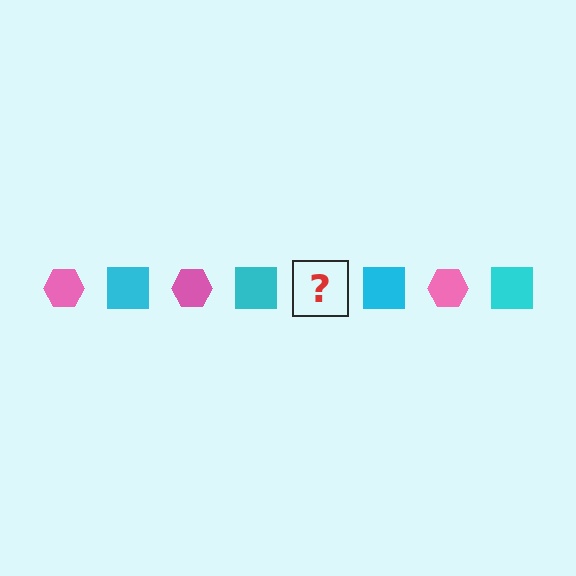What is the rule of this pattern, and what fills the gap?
The rule is that the pattern alternates between pink hexagon and cyan square. The gap should be filled with a pink hexagon.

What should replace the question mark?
The question mark should be replaced with a pink hexagon.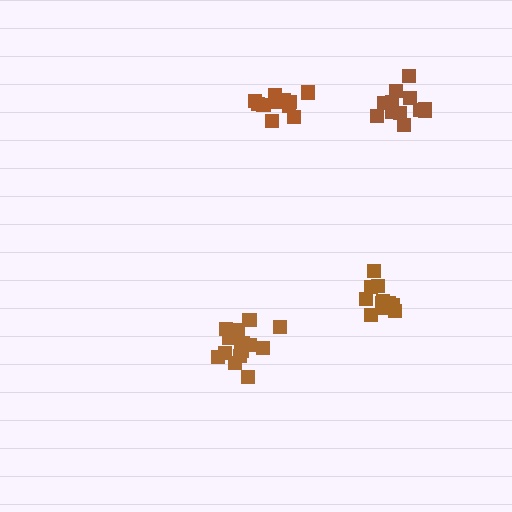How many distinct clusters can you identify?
There are 4 distinct clusters.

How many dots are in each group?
Group 1: 15 dots, Group 2: 11 dots, Group 3: 12 dots, Group 4: 12 dots (50 total).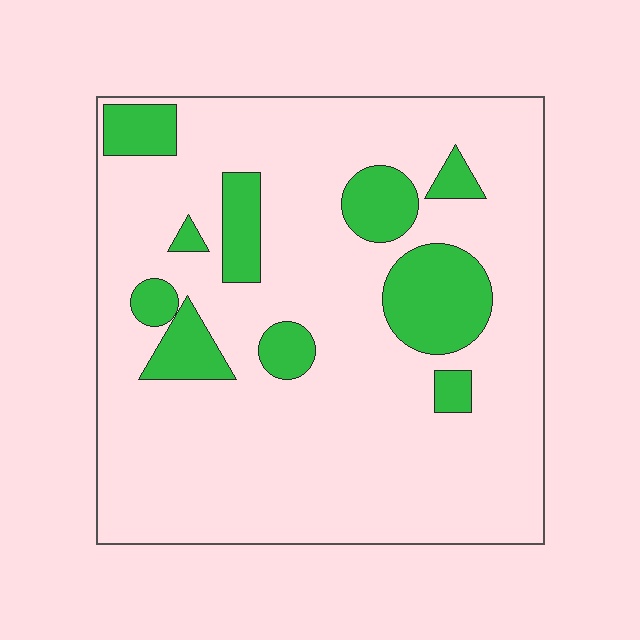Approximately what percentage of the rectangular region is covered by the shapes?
Approximately 20%.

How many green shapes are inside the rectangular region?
10.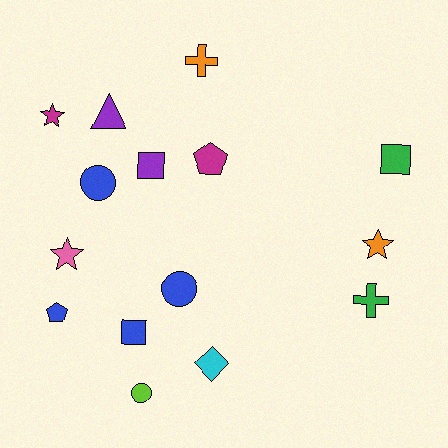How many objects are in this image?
There are 15 objects.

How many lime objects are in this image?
There is 1 lime object.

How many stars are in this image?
There are 3 stars.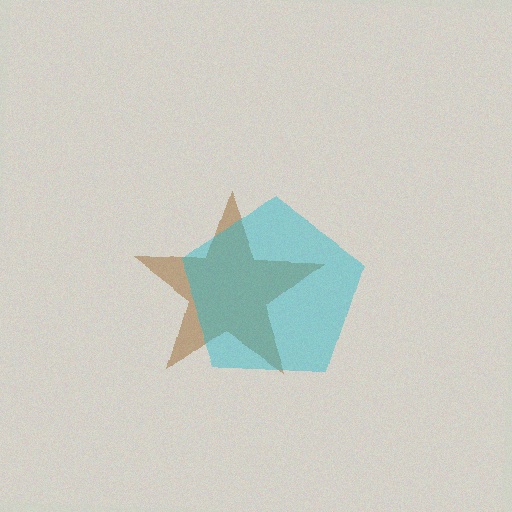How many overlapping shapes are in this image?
There are 2 overlapping shapes in the image.